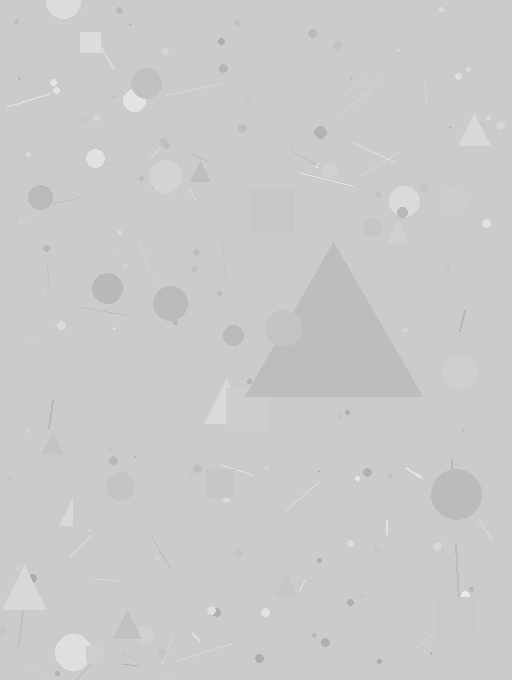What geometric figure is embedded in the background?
A triangle is embedded in the background.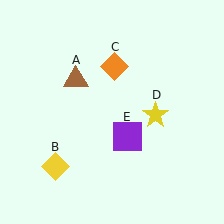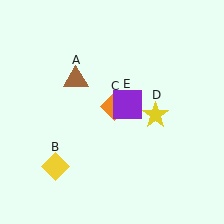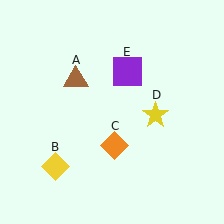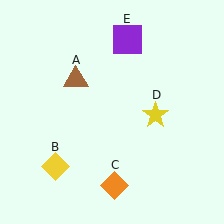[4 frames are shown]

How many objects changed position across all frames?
2 objects changed position: orange diamond (object C), purple square (object E).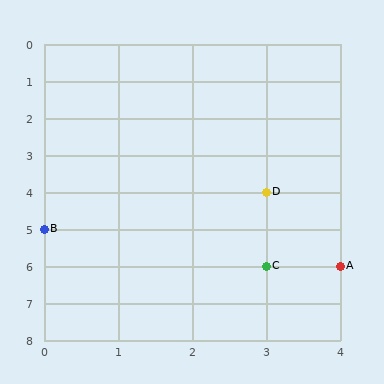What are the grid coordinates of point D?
Point D is at grid coordinates (3, 4).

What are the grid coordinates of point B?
Point B is at grid coordinates (0, 5).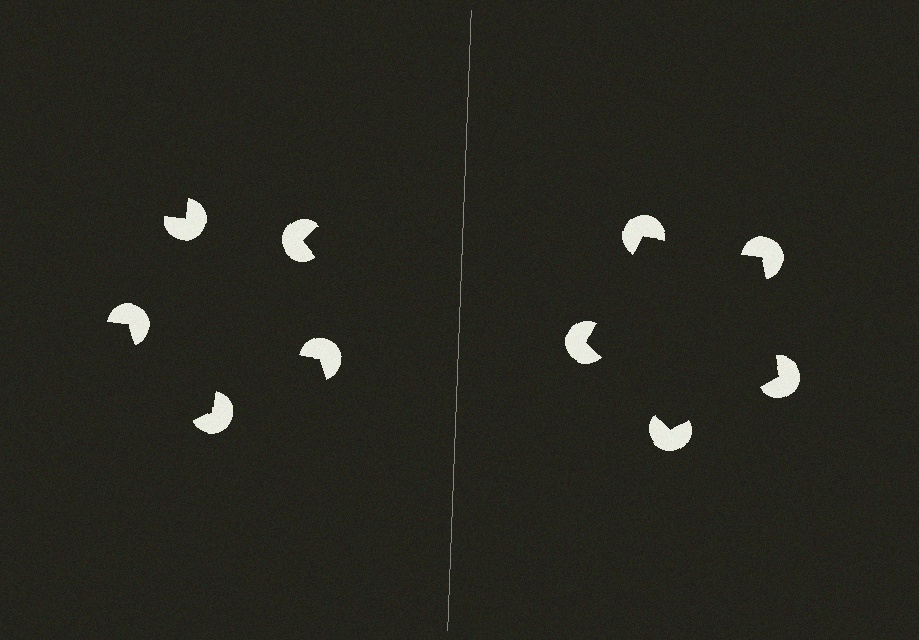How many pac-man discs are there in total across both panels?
10 — 5 on each side.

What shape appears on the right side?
An illusory pentagon.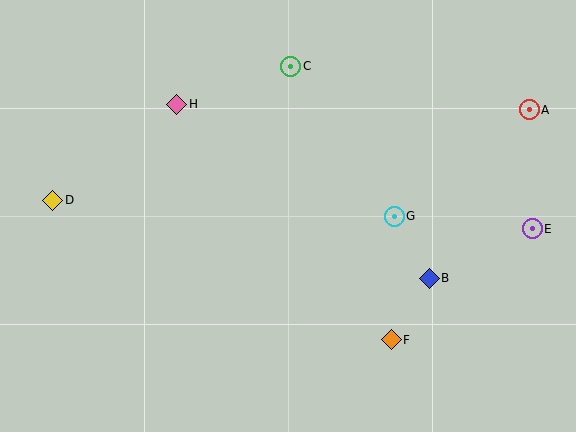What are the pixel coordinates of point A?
Point A is at (529, 110).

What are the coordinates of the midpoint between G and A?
The midpoint between G and A is at (462, 163).